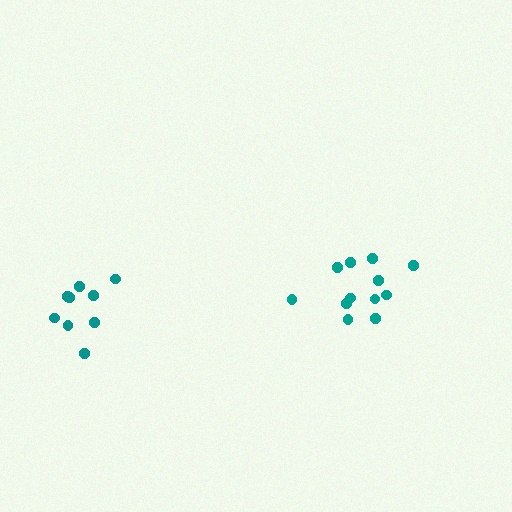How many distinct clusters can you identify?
There are 2 distinct clusters.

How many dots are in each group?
Group 1: 12 dots, Group 2: 9 dots (21 total).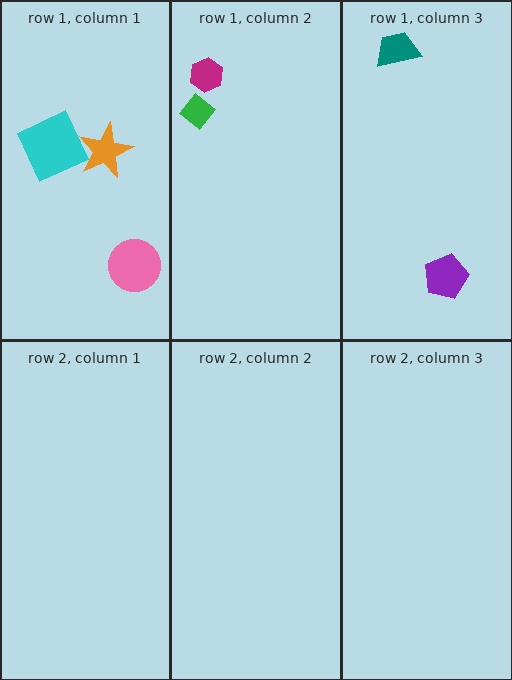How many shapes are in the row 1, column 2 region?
2.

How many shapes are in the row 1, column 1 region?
3.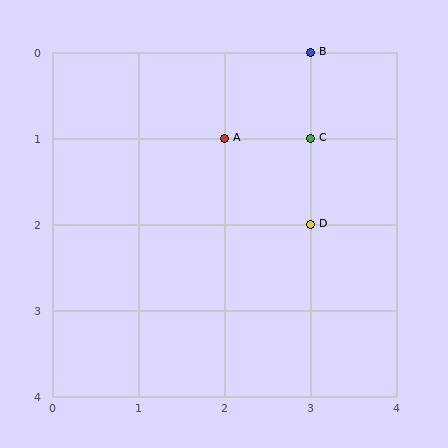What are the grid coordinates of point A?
Point A is at grid coordinates (2, 1).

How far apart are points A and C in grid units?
Points A and C are 1 column apart.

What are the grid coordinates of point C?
Point C is at grid coordinates (3, 1).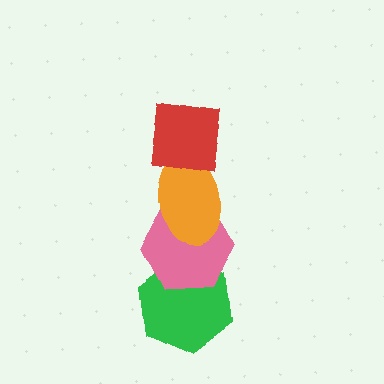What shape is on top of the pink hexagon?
The orange ellipse is on top of the pink hexagon.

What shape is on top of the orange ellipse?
The red square is on top of the orange ellipse.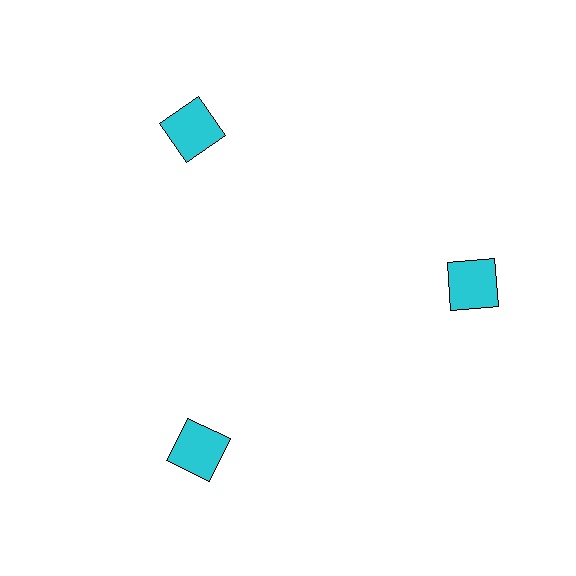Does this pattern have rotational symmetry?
Yes, this pattern has 3-fold rotational symmetry. It looks the same after rotating 120 degrees around the center.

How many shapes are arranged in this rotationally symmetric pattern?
There are 3 shapes, arranged in 3 groups of 1.